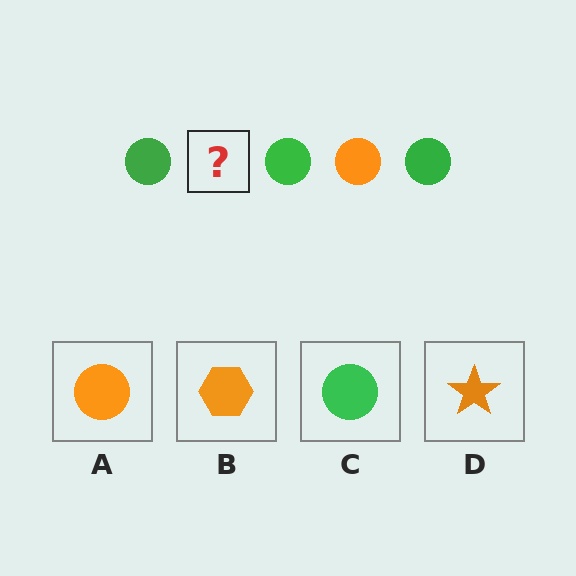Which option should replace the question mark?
Option A.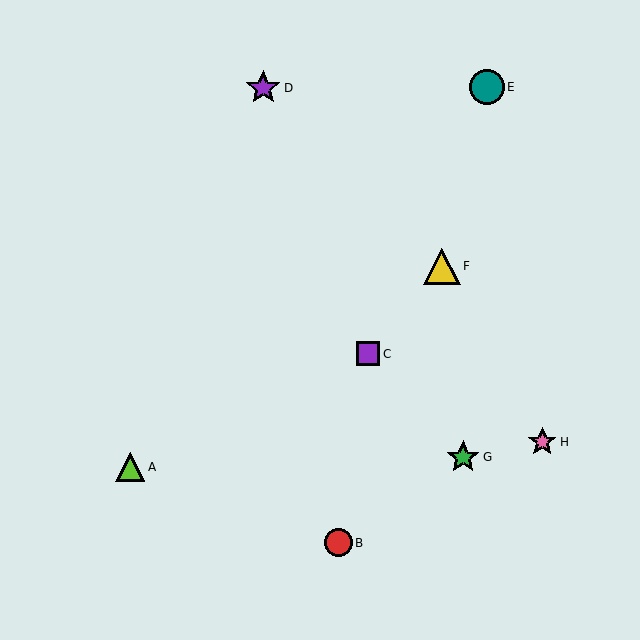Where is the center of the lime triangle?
The center of the lime triangle is at (130, 467).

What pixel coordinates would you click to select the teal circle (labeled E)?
Click at (487, 87) to select the teal circle E.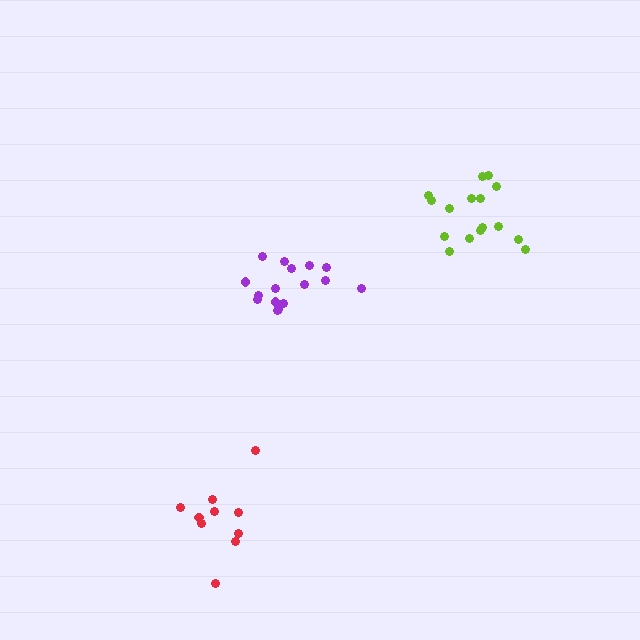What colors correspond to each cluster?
The clusters are colored: red, purple, lime.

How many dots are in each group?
Group 1: 10 dots, Group 2: 16 dots, Group 3: 16 dots (42 total).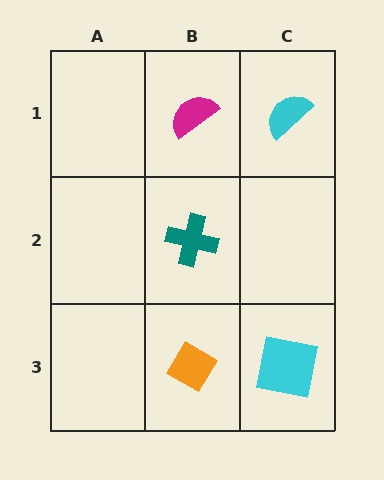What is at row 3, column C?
A cyan square.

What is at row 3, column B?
An orange diamond.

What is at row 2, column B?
A teal cross.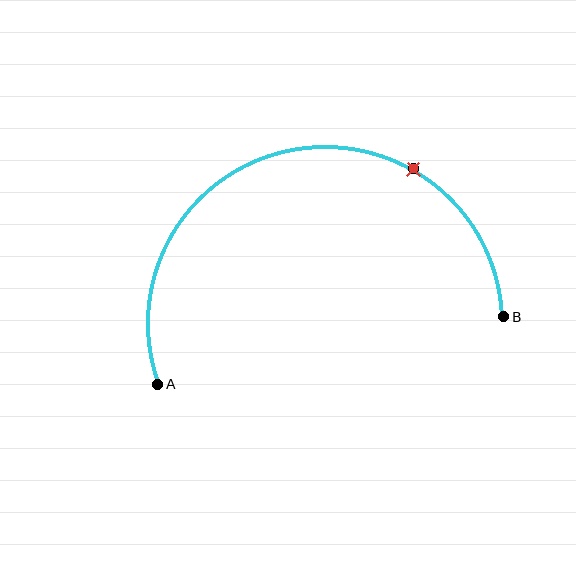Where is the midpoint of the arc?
The arc midpoint is the point on the curve farthest from the straight line joining A and B. It sits above that line.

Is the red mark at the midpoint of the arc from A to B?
No. The red mark lies on the arc but is closer to endpoint B. The arc midpoint would be at the point on the curve equidistant along the arc from both A and B.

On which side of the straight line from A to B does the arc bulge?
The arc bulges above the straight line connecting A and B.